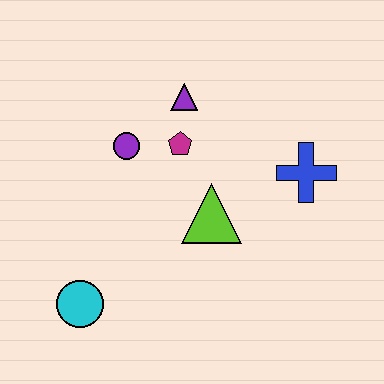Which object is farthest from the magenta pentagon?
The cyan circle is farthest from the magenta pentagon.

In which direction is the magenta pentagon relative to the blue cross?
The magenta pentagon is to the left of the blue cross.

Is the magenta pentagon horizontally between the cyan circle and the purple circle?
No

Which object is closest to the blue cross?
The lime triangle is closest to the blue cross.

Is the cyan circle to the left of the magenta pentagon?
Yes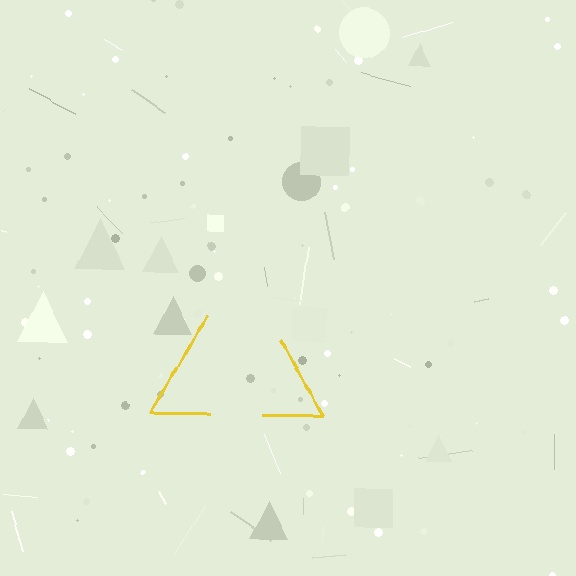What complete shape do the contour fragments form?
The contour fragments form a triangle.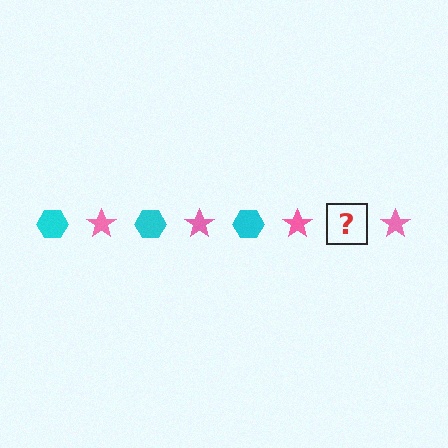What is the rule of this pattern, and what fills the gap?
The rule is that the pattern alternates between cyan hexagon and pink star. The gap should be filled with a cyan hexagon.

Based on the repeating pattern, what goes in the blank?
The blank should be a cyan hexagon.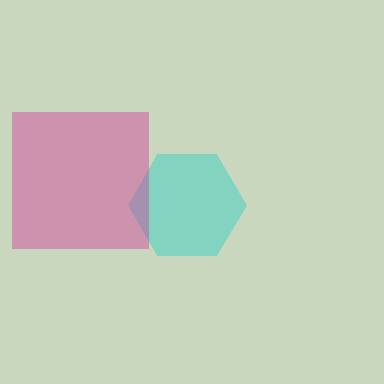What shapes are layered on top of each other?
The layered shapes are: a cyan hexagon, a magenta square.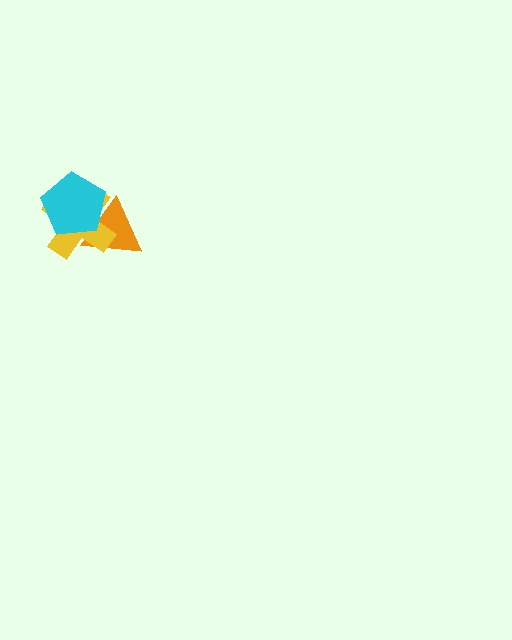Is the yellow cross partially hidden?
Yes, it is partially covered by another shape.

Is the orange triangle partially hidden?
Yes, it is partially covered by another shape.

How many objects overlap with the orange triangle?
2 objects overlap with the orange triangle.